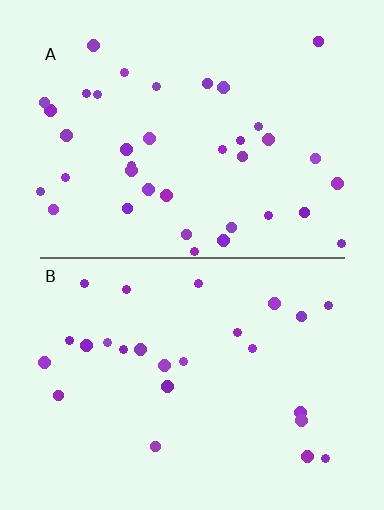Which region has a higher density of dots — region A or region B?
A (the top).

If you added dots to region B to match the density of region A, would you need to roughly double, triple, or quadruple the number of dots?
Approximately double.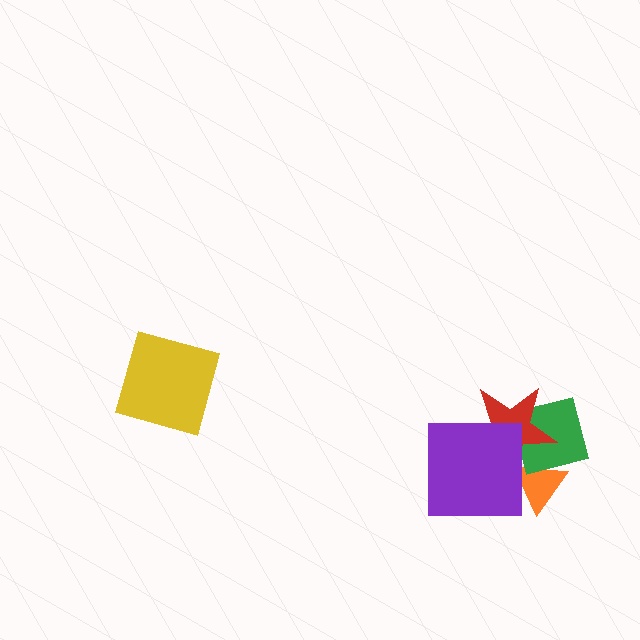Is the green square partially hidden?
Yes, it is partially covered by another shape.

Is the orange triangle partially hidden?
Yes, it is partially covered by another shape.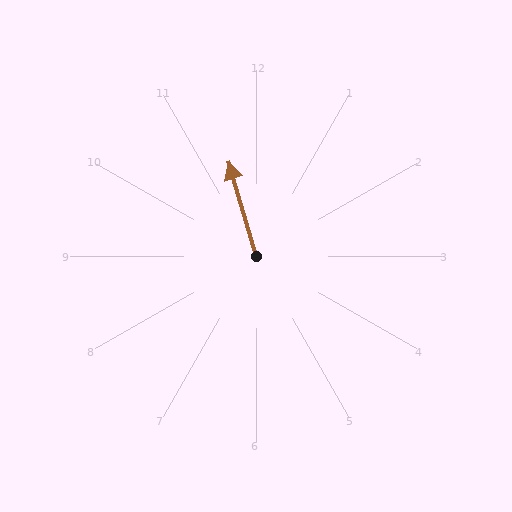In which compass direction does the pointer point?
North.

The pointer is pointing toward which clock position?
Roughly 11 o'clock.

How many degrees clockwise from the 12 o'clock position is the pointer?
Approximately 344 degrees.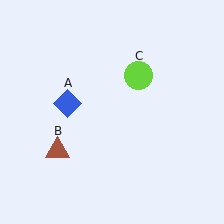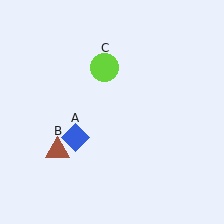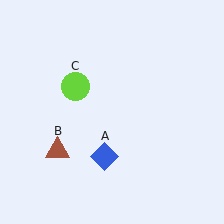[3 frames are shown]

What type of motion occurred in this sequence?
The blue diamond (object A), lime circle (object C) rotated counterclockwise around the center of the scene.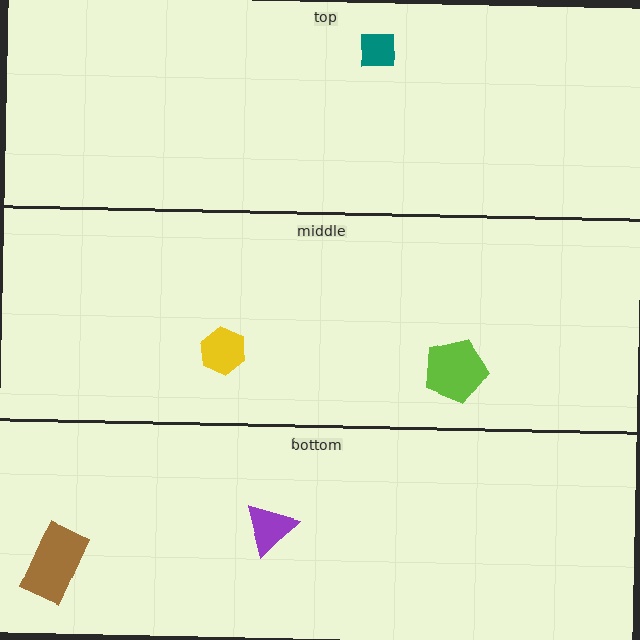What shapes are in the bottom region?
The purple triangle, the brown rectangle.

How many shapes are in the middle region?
2.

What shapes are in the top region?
The teal square.